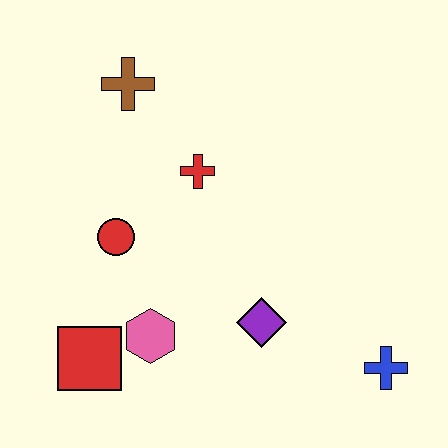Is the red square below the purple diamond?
Yes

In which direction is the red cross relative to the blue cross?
The red cross is above the blue cross.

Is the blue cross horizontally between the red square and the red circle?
No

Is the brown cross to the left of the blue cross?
Yes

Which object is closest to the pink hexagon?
The red square is closest to the pink hexagon.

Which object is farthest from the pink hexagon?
The brown cross is farthest from the pink hexagon.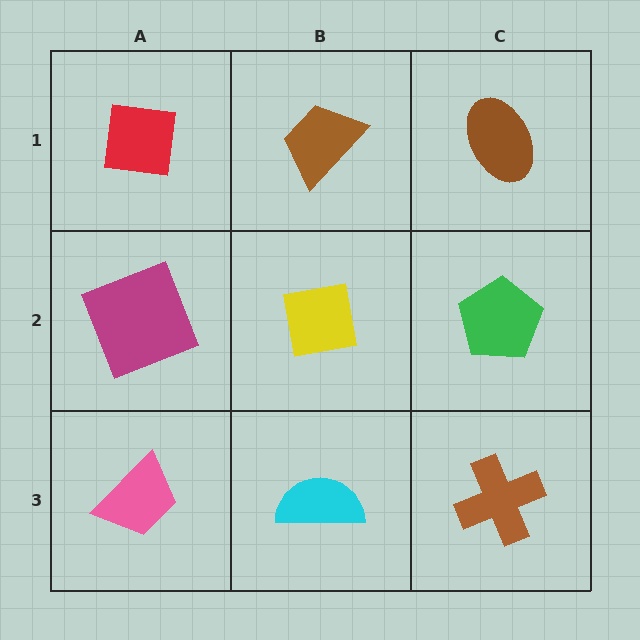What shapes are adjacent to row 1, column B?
A yellow square (row 2, column B), a red square (row 1, column A), a brown ellipse (row 1, column C).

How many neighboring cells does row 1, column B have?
3.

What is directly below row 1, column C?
A green pentagon.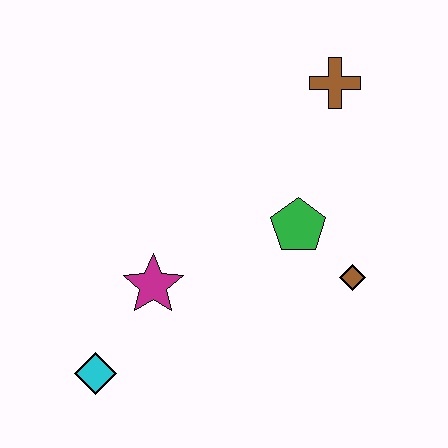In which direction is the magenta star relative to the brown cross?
The magenta star is below the brown cross.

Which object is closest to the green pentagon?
The brown diamond is closest to the green pentagon.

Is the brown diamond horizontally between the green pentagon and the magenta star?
No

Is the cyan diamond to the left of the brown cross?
Yes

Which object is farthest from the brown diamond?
The cyan diamond is farthest from the brown diamond.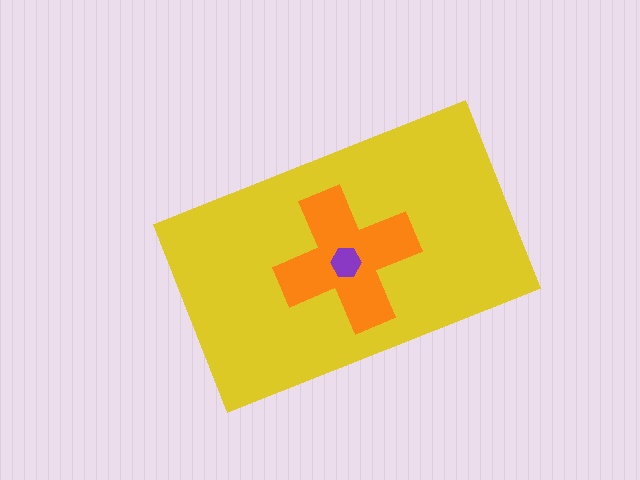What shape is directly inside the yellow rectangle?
The orange cross.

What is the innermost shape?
The purple hexagon.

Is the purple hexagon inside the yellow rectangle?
Yes.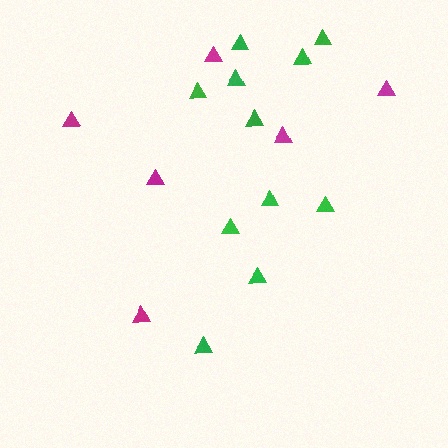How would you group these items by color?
There are 2 groups: one group of green triangles (11) and one group of magenta triangles (6).